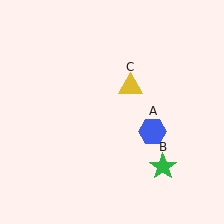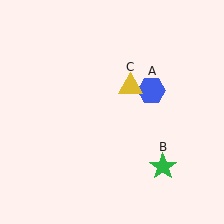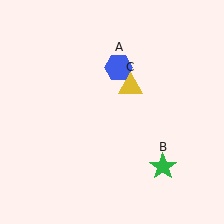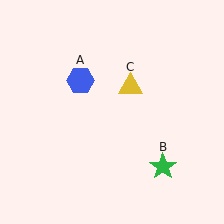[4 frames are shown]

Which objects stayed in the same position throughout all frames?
Green star (object B) and yellow triangle (object C) remained stationary.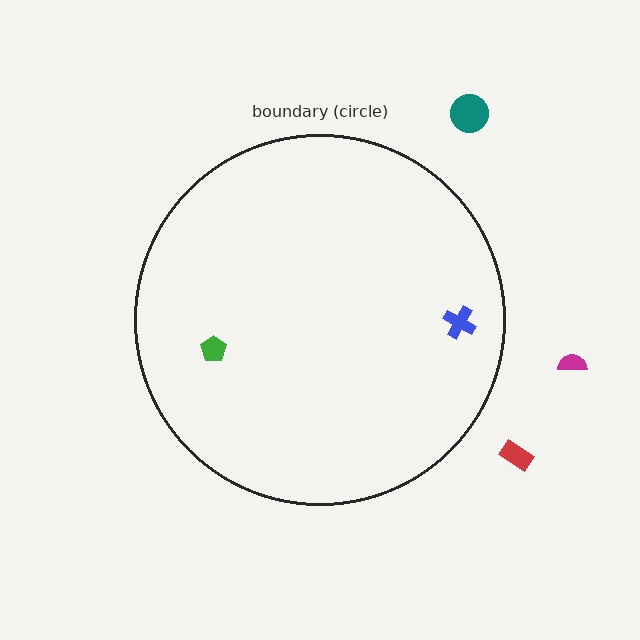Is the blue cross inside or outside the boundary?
Inside.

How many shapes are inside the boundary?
2 inside, 3 outside.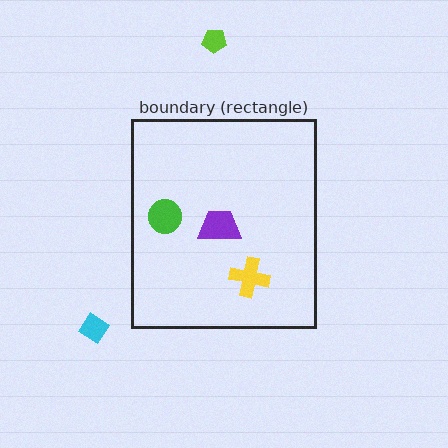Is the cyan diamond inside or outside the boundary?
Outside.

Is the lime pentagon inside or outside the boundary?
Outside.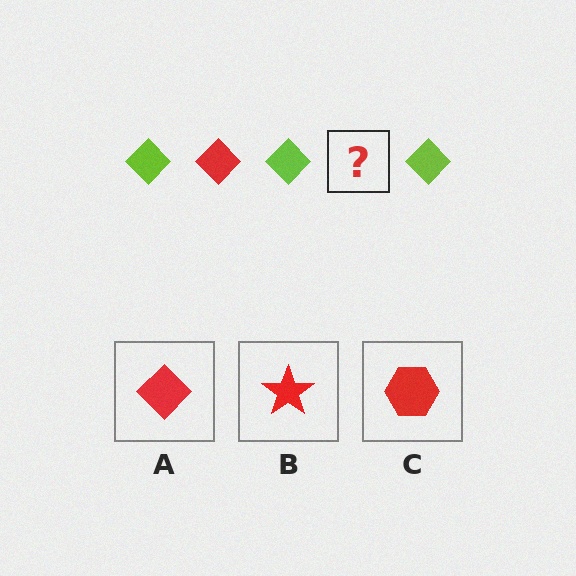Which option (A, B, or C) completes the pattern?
A.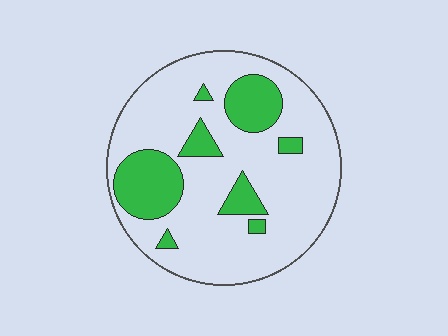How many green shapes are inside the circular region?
8.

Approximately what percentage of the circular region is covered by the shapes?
Approximately 25%.